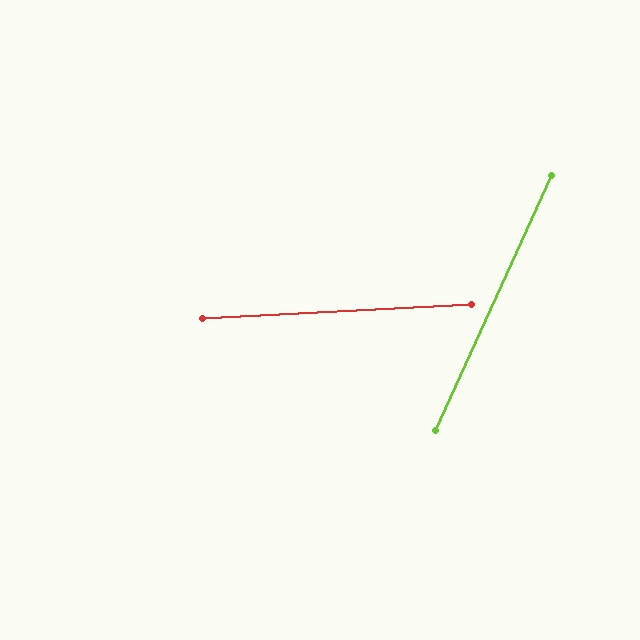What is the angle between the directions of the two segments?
Approximately 62 degrees.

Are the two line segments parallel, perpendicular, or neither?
Neither parallel nor perpendicular — they differ by about 62°.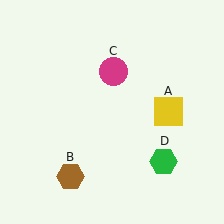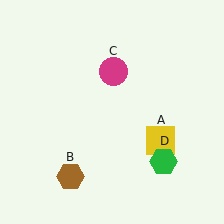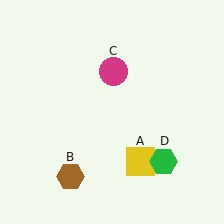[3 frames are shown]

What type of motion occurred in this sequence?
The yellow square (object A) rotated clockwise around the center of the scene.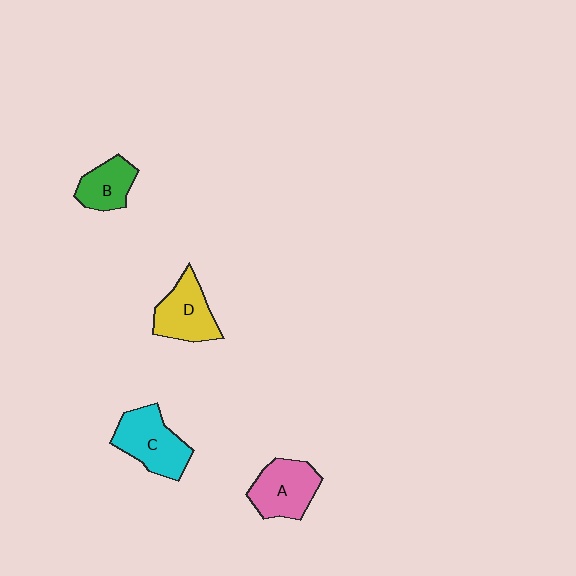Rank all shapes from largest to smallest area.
From largest to smallest: C (cyan), A (pink), D (yellow), B (green).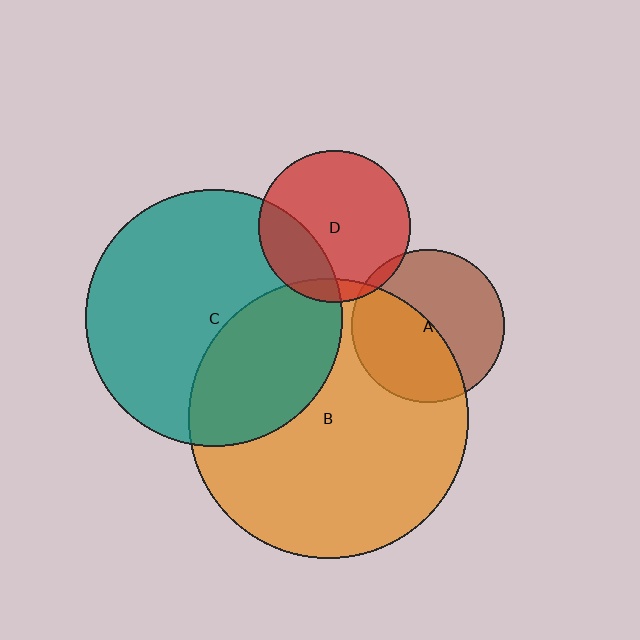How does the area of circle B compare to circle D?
Approximately 3.4 times.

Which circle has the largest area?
Circle B (orange).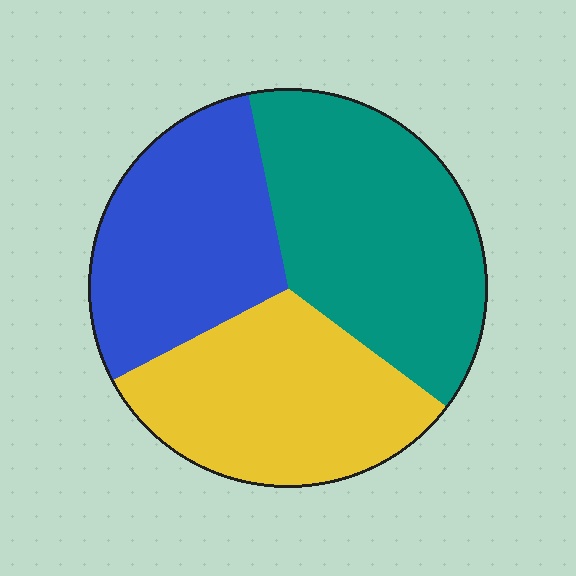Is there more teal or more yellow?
Teal.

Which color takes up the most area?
Teal, at roughly 40%.